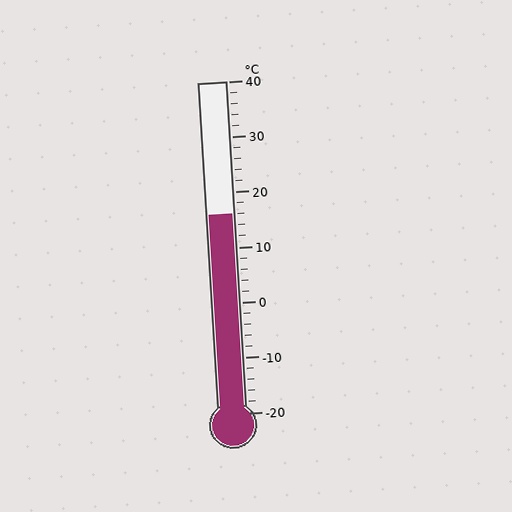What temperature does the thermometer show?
The thermometer shows approximately 16°C.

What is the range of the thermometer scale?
The thermometer scale ranges from -20°C to 40°C.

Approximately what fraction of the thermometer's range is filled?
The thermometer is filled to approximately 60% of its range.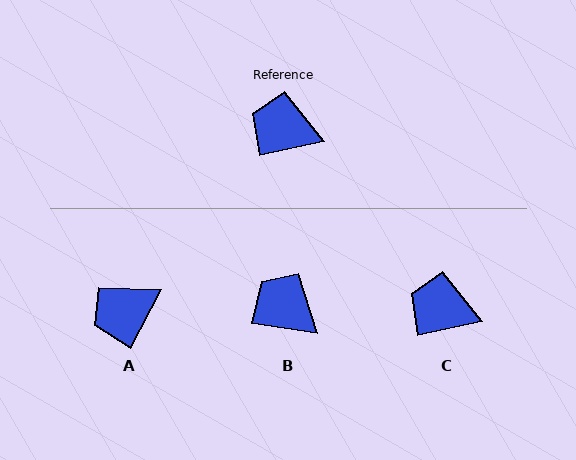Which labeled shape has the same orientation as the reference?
C.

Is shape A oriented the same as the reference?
No, it is off by about 49 degrees.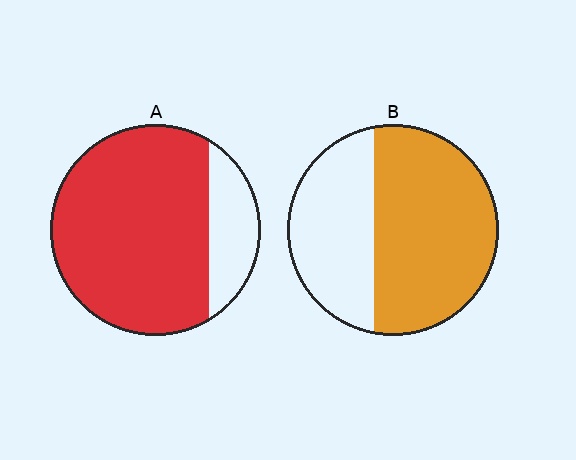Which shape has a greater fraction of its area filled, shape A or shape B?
Shape A.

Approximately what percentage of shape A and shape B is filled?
A is approximately 80% and B is approximately 60%.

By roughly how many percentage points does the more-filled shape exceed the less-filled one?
By roughly 20 percentage points (A over B).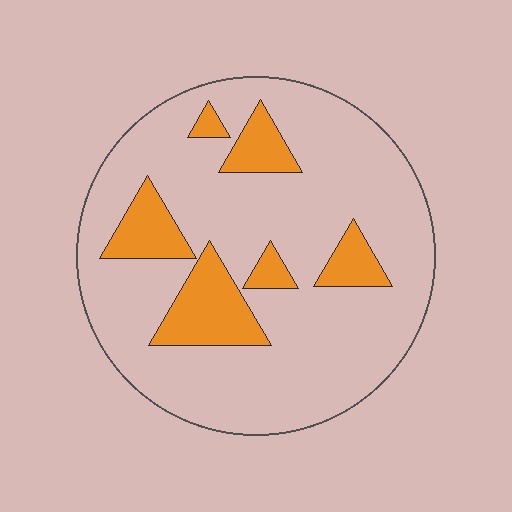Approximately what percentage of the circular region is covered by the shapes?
Approximately 20%.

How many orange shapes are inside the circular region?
6.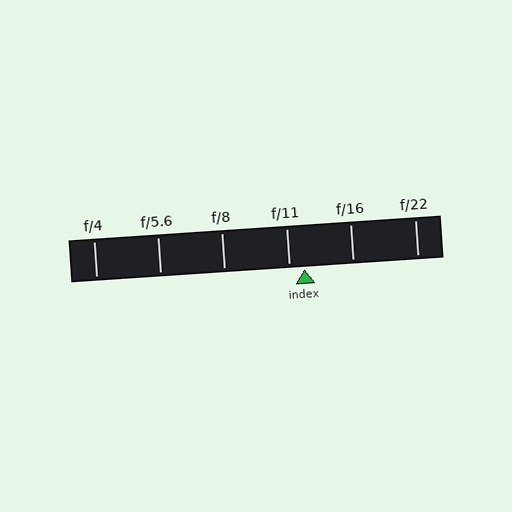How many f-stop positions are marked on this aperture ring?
There are 6 f-stop positions marked.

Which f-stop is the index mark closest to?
The index mark is closest to f/11.